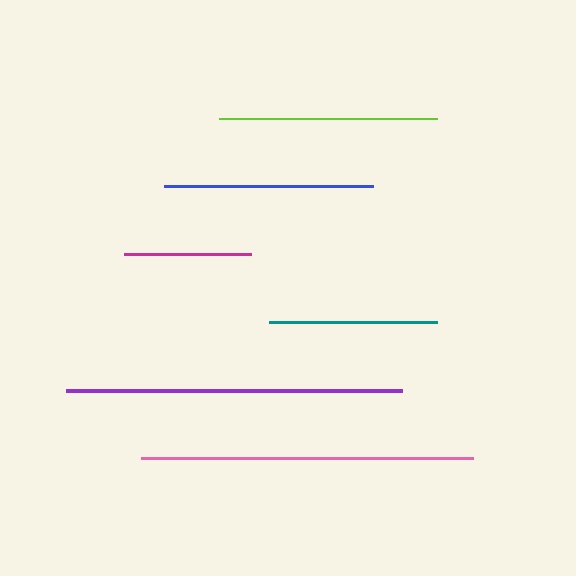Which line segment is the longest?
The purple line is the longest at approximately 335 pixels.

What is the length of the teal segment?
The teal segment is approximately 168 pixels long.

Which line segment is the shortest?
The magenta line is the shortest at approximately 127 pixels.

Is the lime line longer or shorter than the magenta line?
The lime line is longer than the magenta line.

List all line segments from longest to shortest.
From longest to shortest: purple, pink, lime, blue, teal, magenta.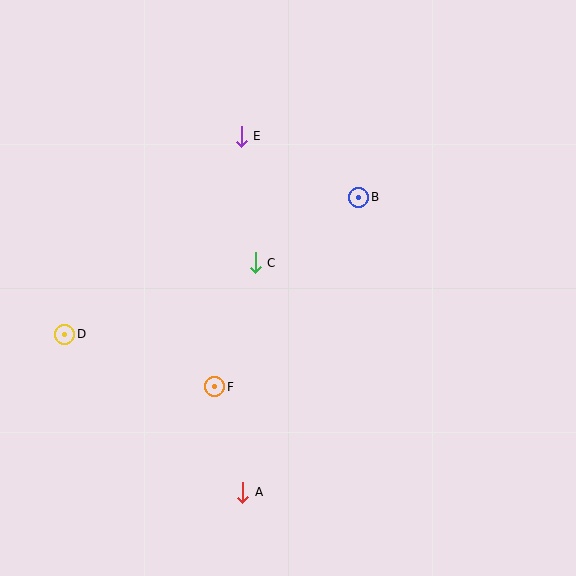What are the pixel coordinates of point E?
Point E is at (241, 136).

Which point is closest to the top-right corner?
Point B is closest to the top-right corner.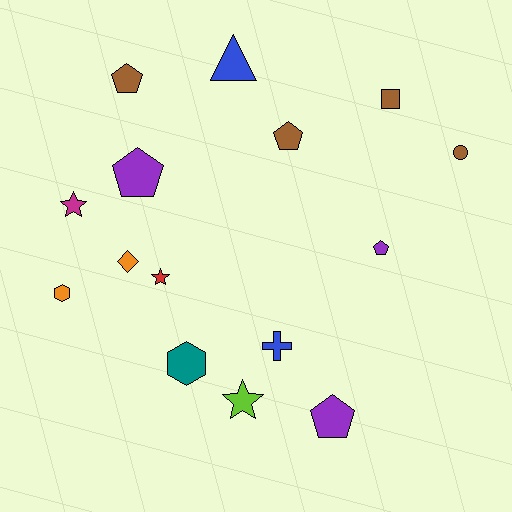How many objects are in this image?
There are 15 objects.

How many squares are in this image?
There is 1 square.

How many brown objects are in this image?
There are 4 brown objects.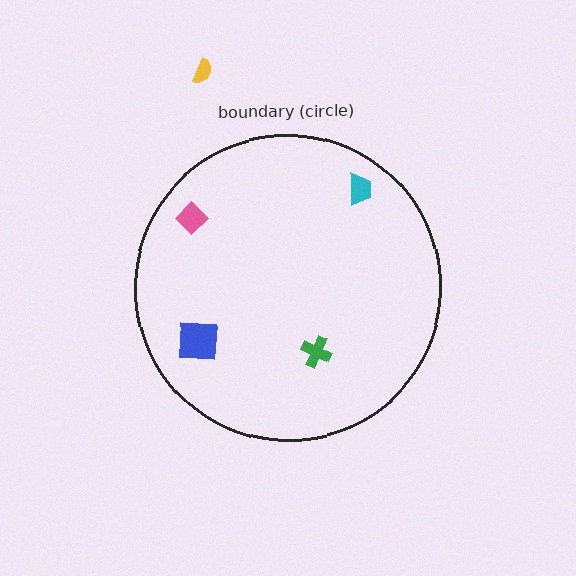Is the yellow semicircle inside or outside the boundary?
Outside.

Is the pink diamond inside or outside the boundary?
Inside.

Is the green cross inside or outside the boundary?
Inside.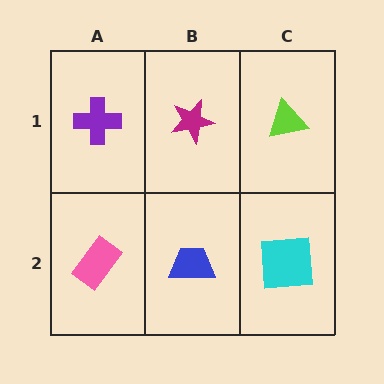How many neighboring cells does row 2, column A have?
2.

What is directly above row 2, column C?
A lime triangle.